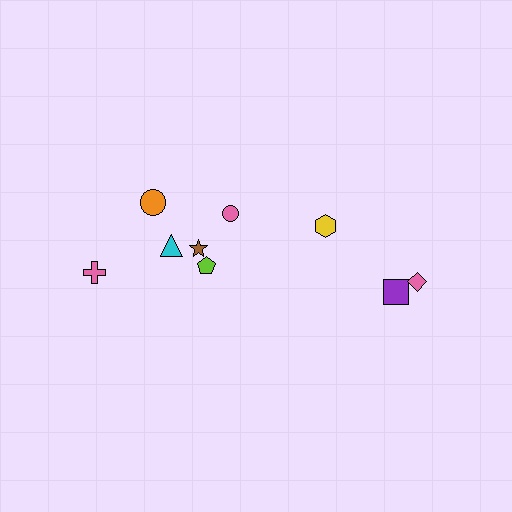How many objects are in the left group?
There are 6 objects.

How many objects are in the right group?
There are 3 objects.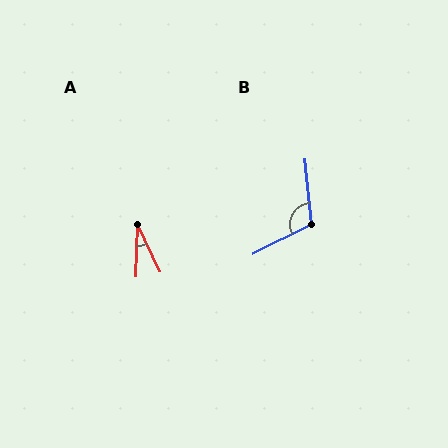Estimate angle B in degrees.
Approximately 111 degrees.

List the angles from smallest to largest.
A (27°), B (111°).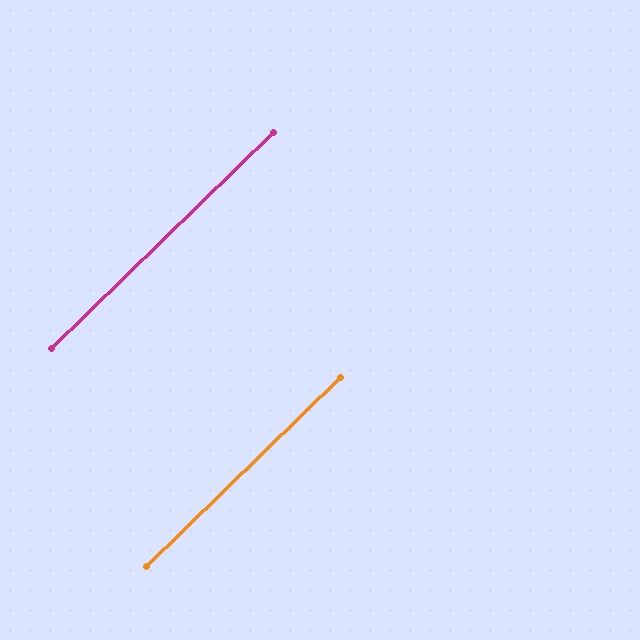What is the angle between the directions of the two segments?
Approximately 0 degrees.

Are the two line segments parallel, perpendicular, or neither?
Parallel — their directions differ by only 0.0°.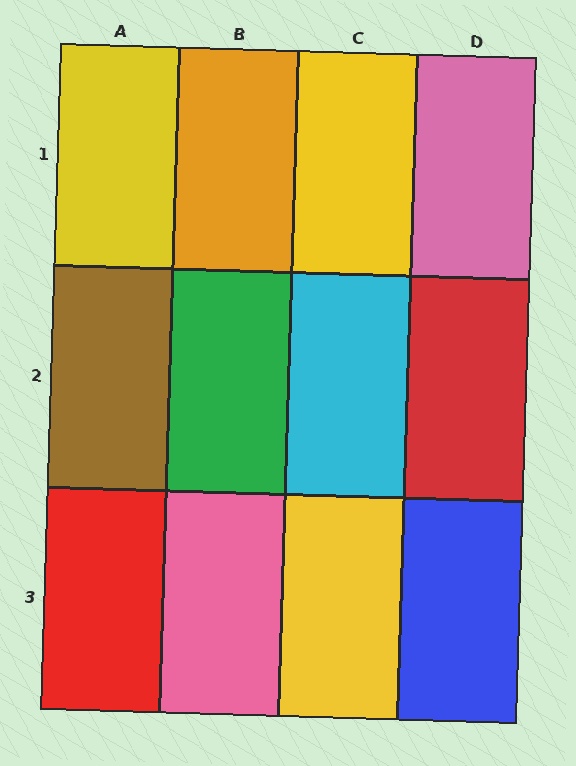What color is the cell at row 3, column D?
Blue.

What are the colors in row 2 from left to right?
Brown, green, cyan, red.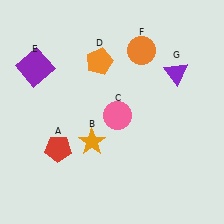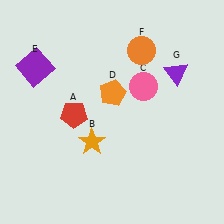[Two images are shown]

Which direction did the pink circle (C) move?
The pink circle (C) moved up.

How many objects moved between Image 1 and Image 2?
3 objects moved between the two images.